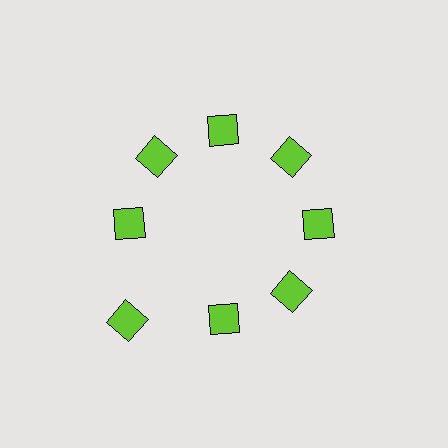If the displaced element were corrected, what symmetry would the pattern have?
It would have 8-fold rotational symmetry — the pattern would map onto itself every 45 degrees.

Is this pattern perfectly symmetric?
No. The 8 lime diamonds are arranged in a ring, but one element near the 8 o'clock position is pushed outward from the center, breaking the 8-fold rotational symmetry.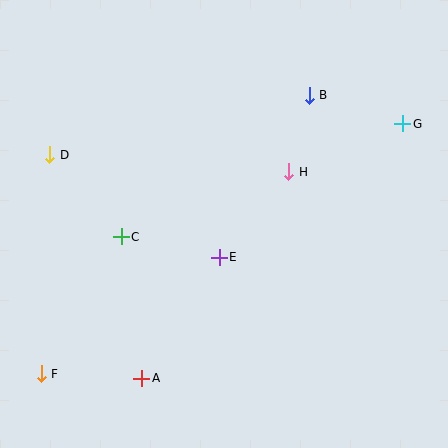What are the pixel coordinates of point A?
Point A is at (142, 378).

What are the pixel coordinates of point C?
Point C is at (121, 237).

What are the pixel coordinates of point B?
Point B is at (309, 95).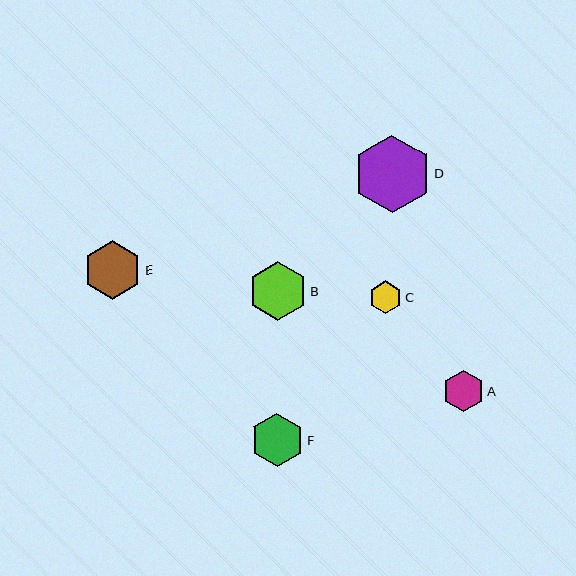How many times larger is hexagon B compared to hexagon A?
Hexagon B is approximately 1.5 times the size of hexagon A.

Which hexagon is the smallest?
Hexagon C is the smallest with a size of approximately 32 pixels.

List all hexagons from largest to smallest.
From largest to smallest: D, B, E, F, A, C.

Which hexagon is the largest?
Hexagon D is the largest with a size of approximately 78 pixels.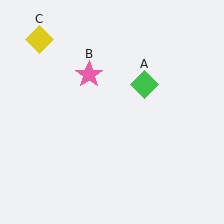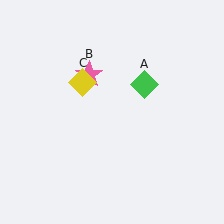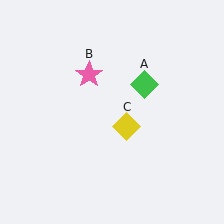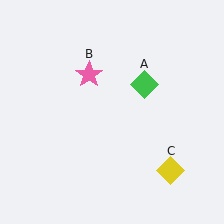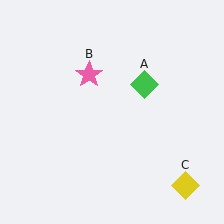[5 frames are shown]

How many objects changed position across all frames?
1 object changed position: yellow diamond (object C).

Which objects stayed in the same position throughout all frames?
Green diamond (object A) and pink star (object B) remained stationary.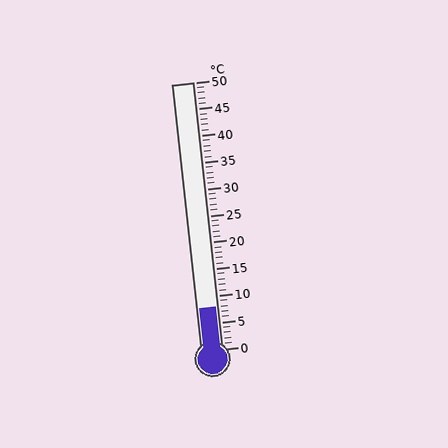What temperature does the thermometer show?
The thermometer shows approximately 8°C.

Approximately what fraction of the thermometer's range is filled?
The thermometer is filled to approximately 15% of its range.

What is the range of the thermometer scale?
The thermometer scale ranges from 0°C to 50°C.